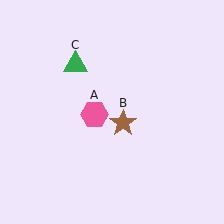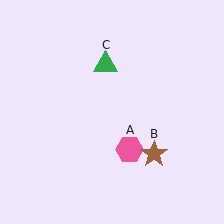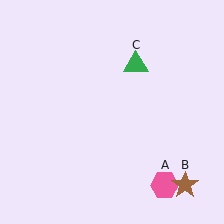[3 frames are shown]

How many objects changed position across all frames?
3 objects changed position: pink hexagon (object A), brown star (object B), green triangle (object C).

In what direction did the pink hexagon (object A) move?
The pink hexagon (object A) moved down and to the right.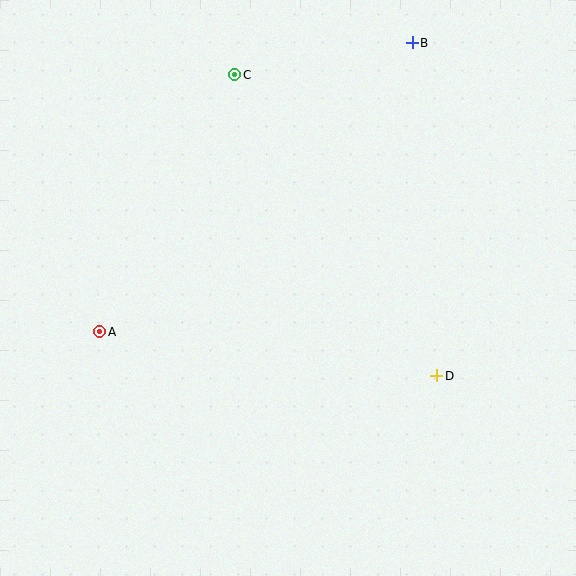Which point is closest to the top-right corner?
Point B is closest to the top-right corner.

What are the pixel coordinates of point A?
Point A is at (100, 332).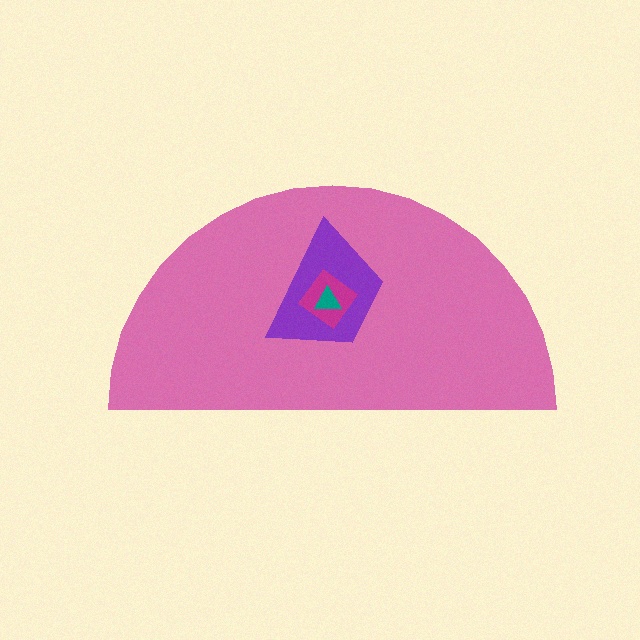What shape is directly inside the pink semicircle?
The purple trapezoid.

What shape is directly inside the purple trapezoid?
The magenta diamond.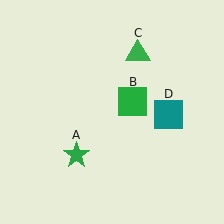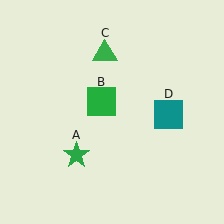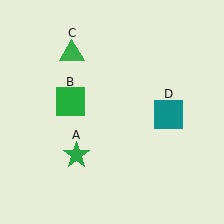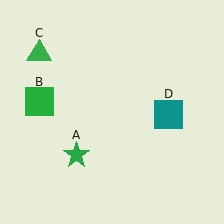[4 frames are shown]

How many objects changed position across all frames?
2 objects changed position: green square (object B), green triangle (object C).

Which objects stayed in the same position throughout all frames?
Green star (object A) and teal square (object D) remained stationary.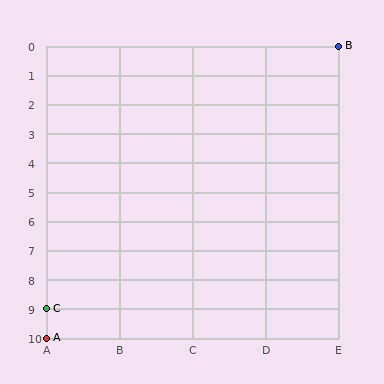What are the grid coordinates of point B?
Point B is at grid coordinates (E, 0).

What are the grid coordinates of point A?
Point A is at grid coordinates (A, 10).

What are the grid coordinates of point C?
Point C is at grid coordinates (A, 9).